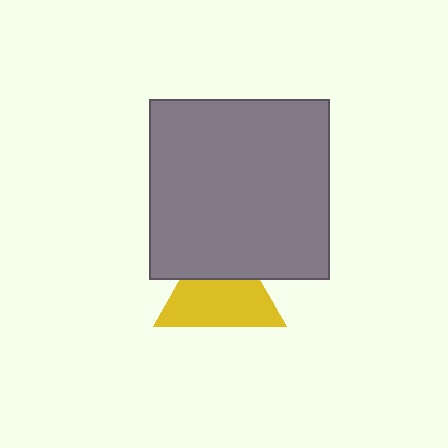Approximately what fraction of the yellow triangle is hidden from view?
Roughly 35% of the yellow triangle is hidden behind the gray square.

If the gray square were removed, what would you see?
You would see the complete yellow triangle.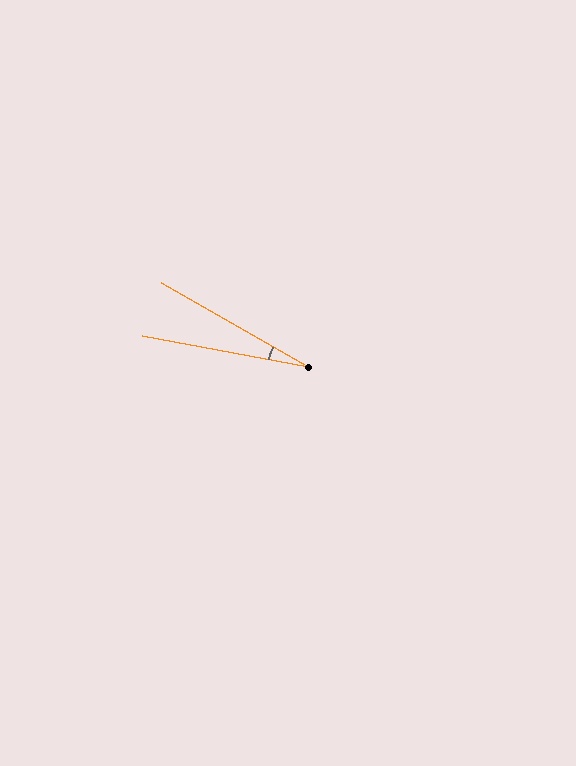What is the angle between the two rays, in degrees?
Approximately 19 degrees.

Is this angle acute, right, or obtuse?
It is acute.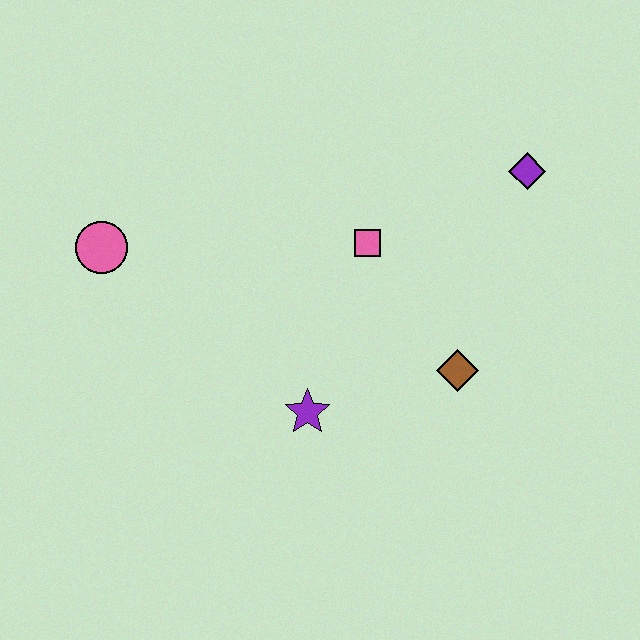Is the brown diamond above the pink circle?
No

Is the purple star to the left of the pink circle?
No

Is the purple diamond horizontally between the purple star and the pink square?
No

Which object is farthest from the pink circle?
The purple diamond is farthest from the pink circle.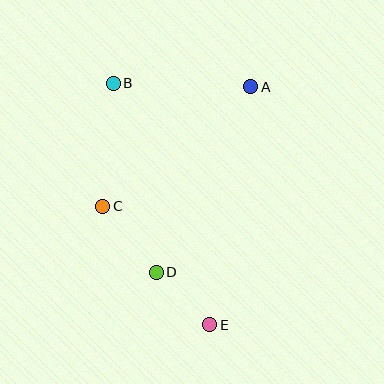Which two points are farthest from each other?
Points B and E are farthest from each other.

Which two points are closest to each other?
Points D and E are closest to each other.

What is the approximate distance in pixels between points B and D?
The distance between B and D is approximately 194 pixels.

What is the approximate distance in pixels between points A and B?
The distance between A and B is approximately 138 pixels.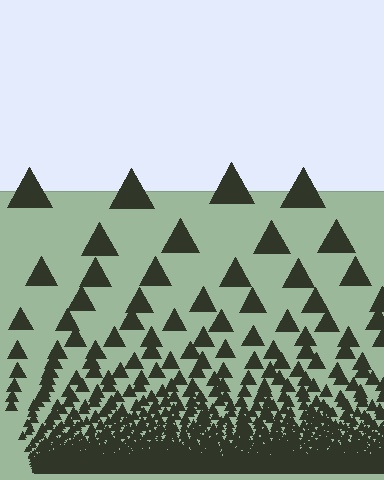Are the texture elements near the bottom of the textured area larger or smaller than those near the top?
Smaller. The gradient is inverted — elements near the bottom are smaller and denser.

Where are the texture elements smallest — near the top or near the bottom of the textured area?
Near the bottom.